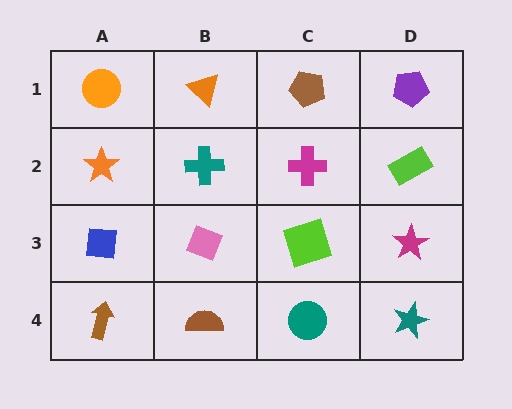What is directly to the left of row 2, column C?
A teal cross.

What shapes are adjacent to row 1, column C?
A magenta cross (row 2, column C), an orange triangle (row 1, column B), a purple pentagon (row 1, column D).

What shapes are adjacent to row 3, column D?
A lime rectangle (row 2, column D), a teal star (row 4, column D), a lime square (row 3, column C).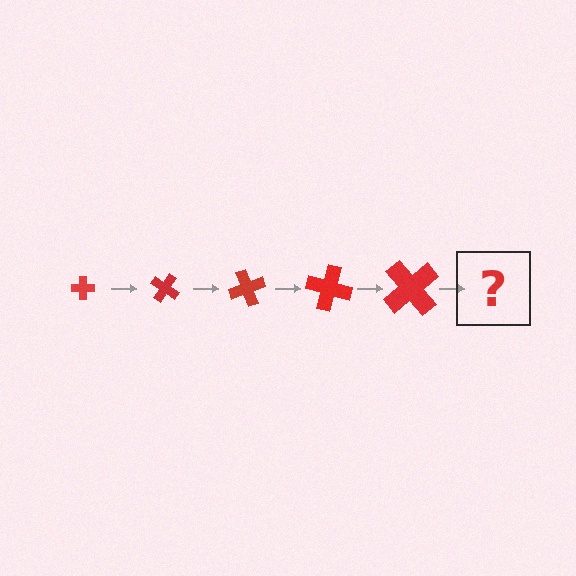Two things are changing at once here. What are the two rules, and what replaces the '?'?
The two rules are that the cross grows larger each step and it rotates 35 degrees each step. The '?' should be a cross, larger than the previous one and rotated 175 degrees from the start.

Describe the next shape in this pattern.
It should be a cross, larger than the previous one and rotated 175 degrees from the start.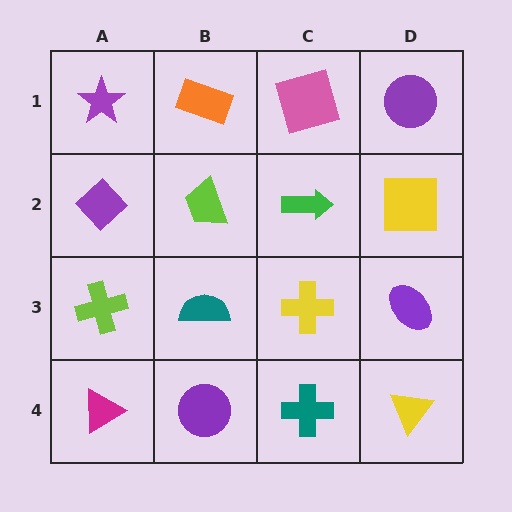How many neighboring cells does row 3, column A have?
3.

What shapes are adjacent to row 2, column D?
A purple circle (row 1, column D), a purple ellipse (row 3, column D), a green arrow (row 2, column C).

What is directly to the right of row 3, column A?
A teal semicircle.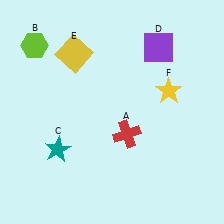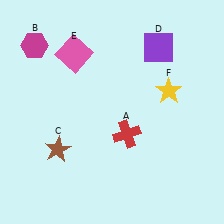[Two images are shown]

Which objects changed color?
B changed from lime to magenta. C changed from teal to brown. E changed from yellow to pink.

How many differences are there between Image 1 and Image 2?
There are 3 differences between the two images.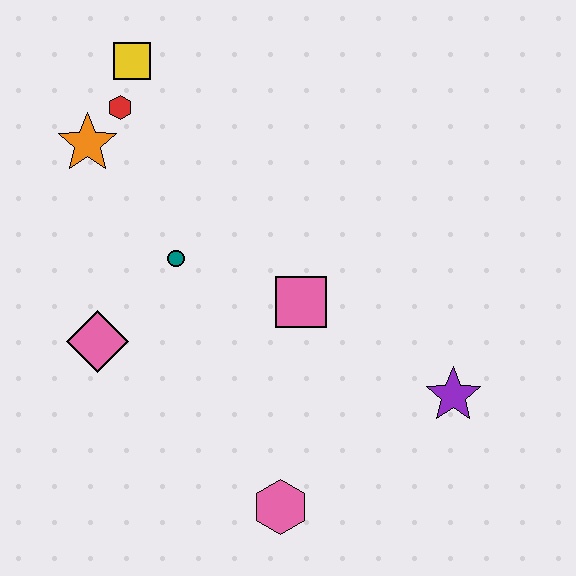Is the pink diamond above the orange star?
No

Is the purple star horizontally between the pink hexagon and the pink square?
No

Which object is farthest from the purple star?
The yellow square is farthest from the purple star.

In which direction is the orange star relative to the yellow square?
The orange star is below the yellow square.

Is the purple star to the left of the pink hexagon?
No